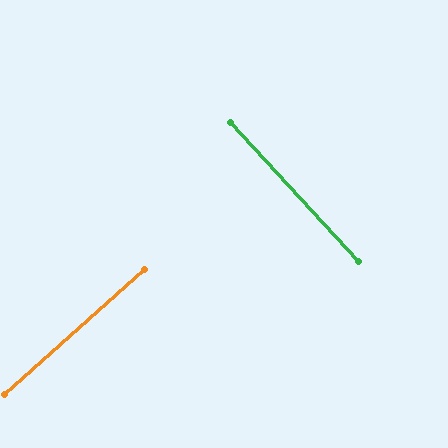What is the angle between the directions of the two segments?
Approximately 89 degrees.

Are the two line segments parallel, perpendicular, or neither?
Perpendicular — they meet at approximately 89°.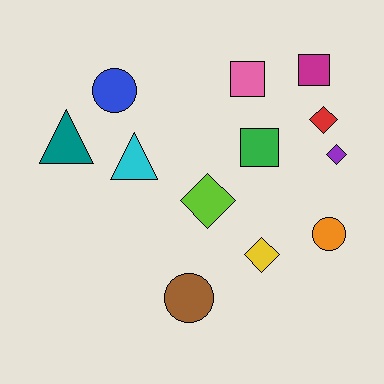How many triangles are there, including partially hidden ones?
There are 2 triangles.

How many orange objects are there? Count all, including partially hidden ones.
There is 1 orange object.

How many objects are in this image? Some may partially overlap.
There are 12 objects.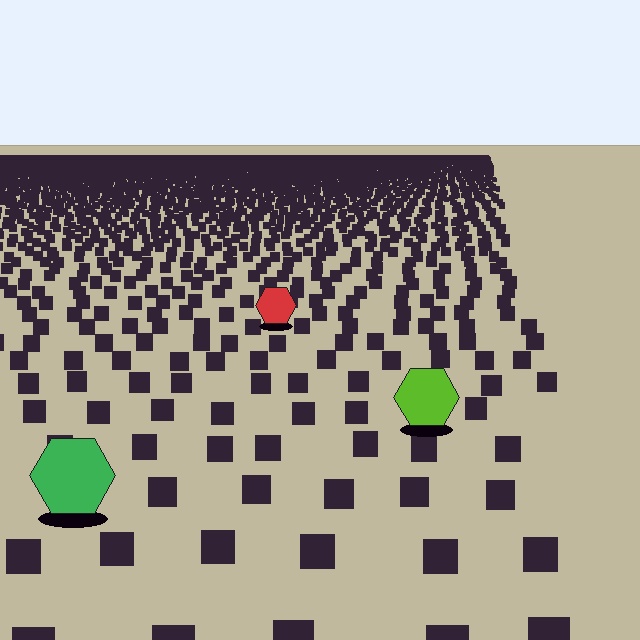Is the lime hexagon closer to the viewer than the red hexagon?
Yes. The lime hexagon is closer — you can tell from the texture gradient: the ground texture is coarser near it.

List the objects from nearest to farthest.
From nearest to farthest: the green hexagon, the lime hexagon, the red hexagon.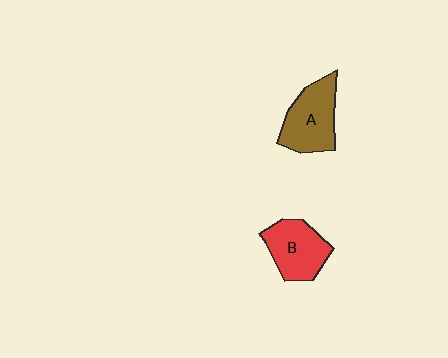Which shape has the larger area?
Shape A (brown).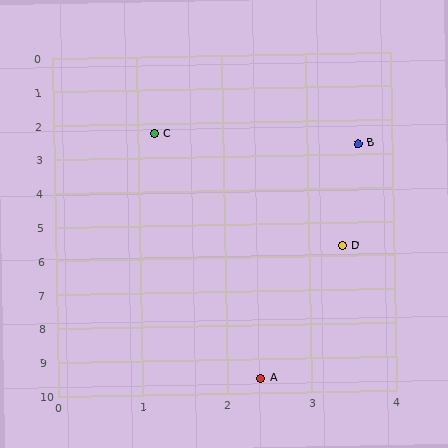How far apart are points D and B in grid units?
Points D and B are about 3.0 grid units apart.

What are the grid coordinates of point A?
Point A is at approximately (2.4, 9.6).